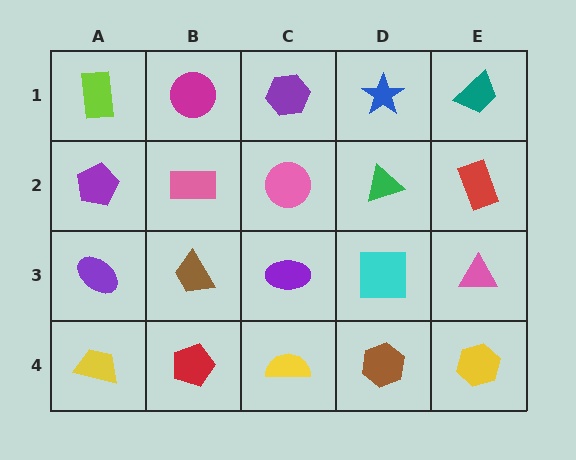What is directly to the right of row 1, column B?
A purple hexagon.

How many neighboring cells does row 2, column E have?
3.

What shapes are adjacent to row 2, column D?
A blue star (row 1, column D), a cyan square (row 3, column D), a pink circle (row 2, column C), a red rectangle (row 2, column E).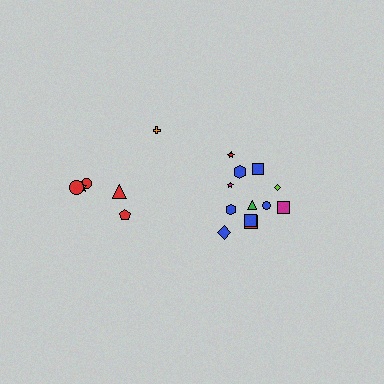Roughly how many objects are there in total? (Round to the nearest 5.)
Roughly 20 objects in total.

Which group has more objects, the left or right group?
The right group.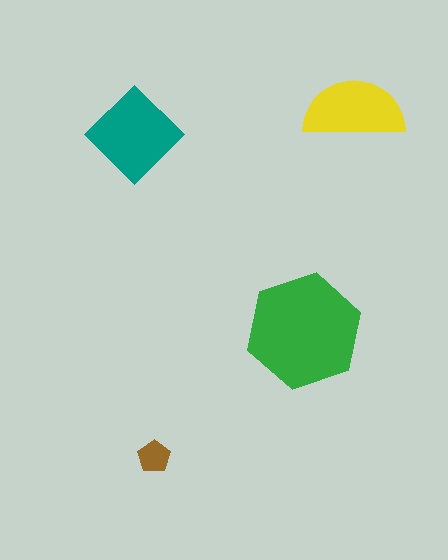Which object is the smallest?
The brown pentagon.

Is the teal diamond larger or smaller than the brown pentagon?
Larger.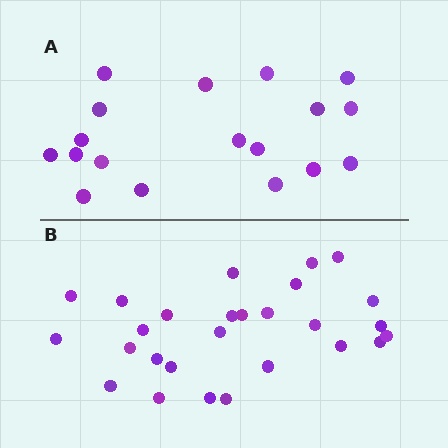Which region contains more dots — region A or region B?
Region B (the bottom region) has more dots.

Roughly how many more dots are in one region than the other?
Region B has roughly 8 or so more dots than region A.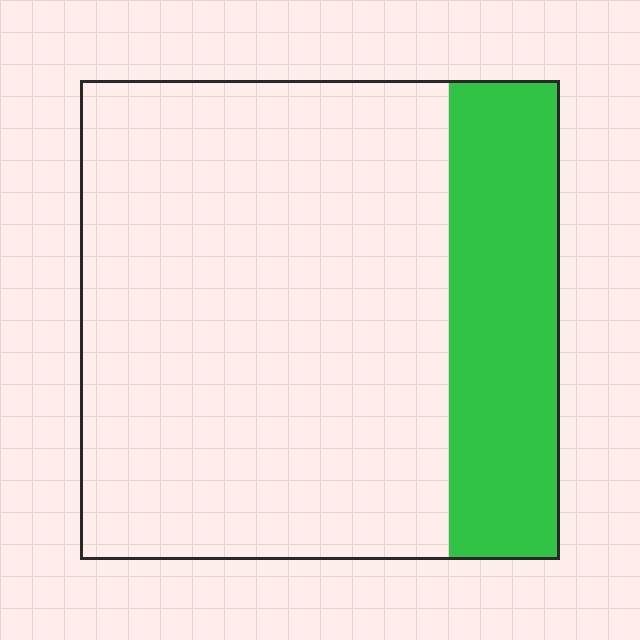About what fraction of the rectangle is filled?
About one quarter (1/4).